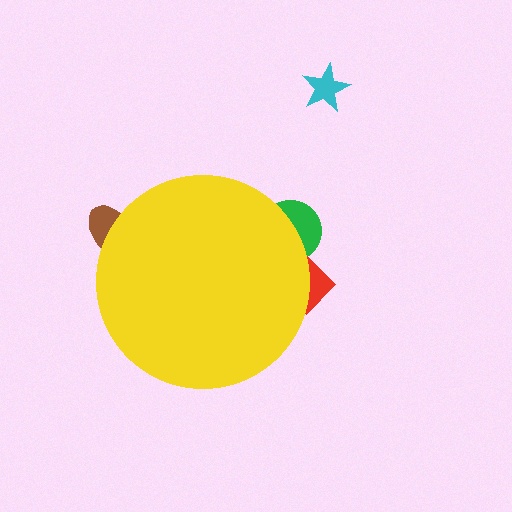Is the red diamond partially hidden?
Yes, the red diamond is partially hidden behind the yellow circle.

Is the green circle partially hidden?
Yes, the green circle is partially hidden behind the yellow circle.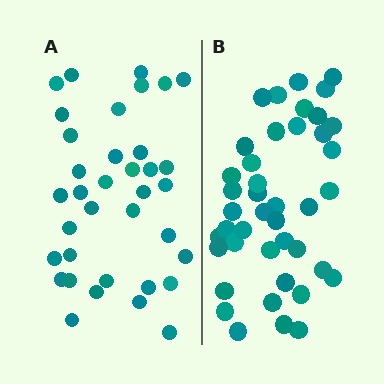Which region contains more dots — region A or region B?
Region B (the right region) has more dots.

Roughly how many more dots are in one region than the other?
Region B has about 6 more dots than region A.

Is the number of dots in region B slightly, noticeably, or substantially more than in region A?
Region B has only slightly more — the two regions are fairly close. The ratio is roughly 1.2 to 1.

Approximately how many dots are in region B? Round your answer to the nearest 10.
About 40 dots. (The exact count is 42, which rounds to 40.)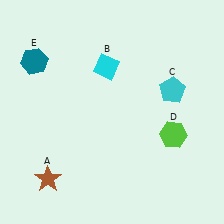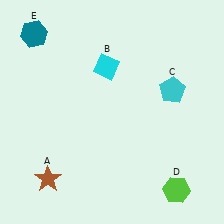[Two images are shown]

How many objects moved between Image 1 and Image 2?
2 objects moved between the two images.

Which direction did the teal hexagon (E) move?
The teal hexagon (E) moved up.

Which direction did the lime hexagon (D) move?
The lime hexagon (D) moved down.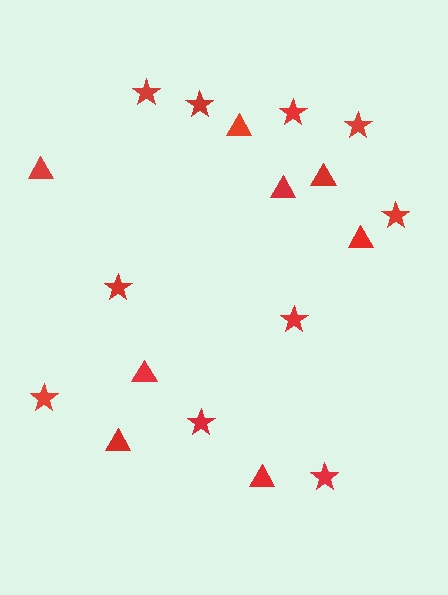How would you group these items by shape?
There are 2 groups: one group of triangles (8) and one group of stars (10).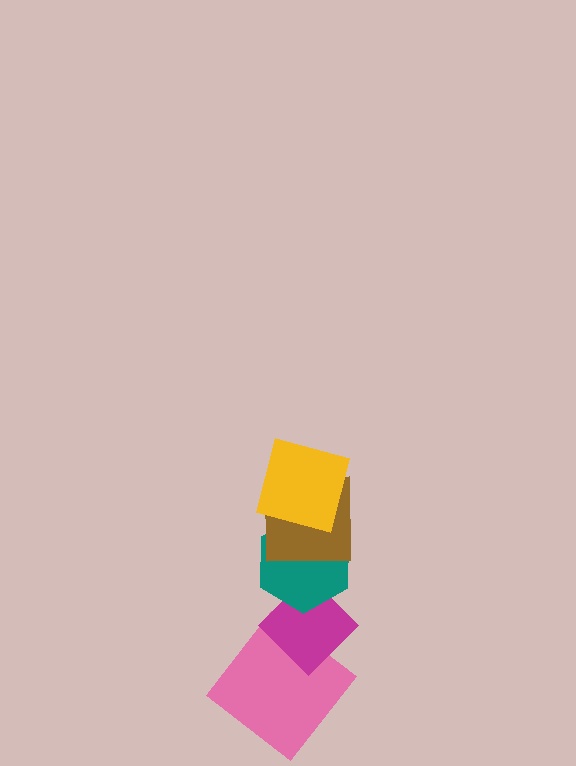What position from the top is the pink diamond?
The pink diamond is 5th from the top.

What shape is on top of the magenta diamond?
The teal hexagon is on top of the magenta diamond.